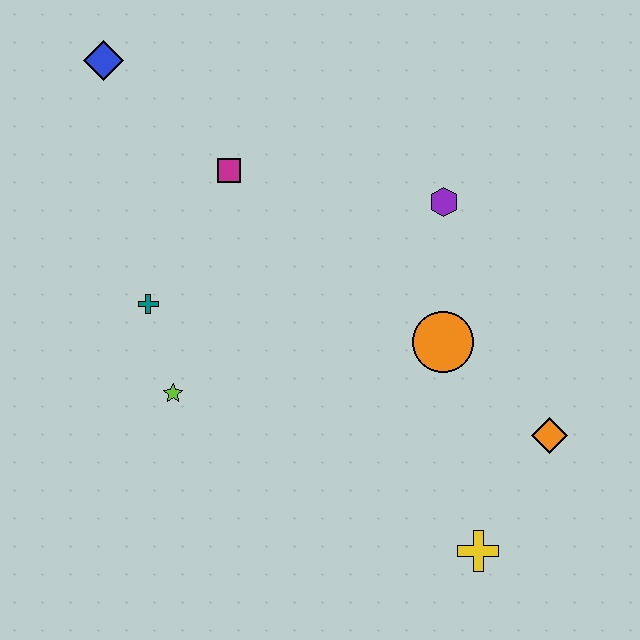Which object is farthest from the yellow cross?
The blue diamond is farthest from the yellow cross.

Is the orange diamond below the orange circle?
Yes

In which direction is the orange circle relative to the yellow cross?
The orange circle is above the yellow cross.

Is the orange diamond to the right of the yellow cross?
Yes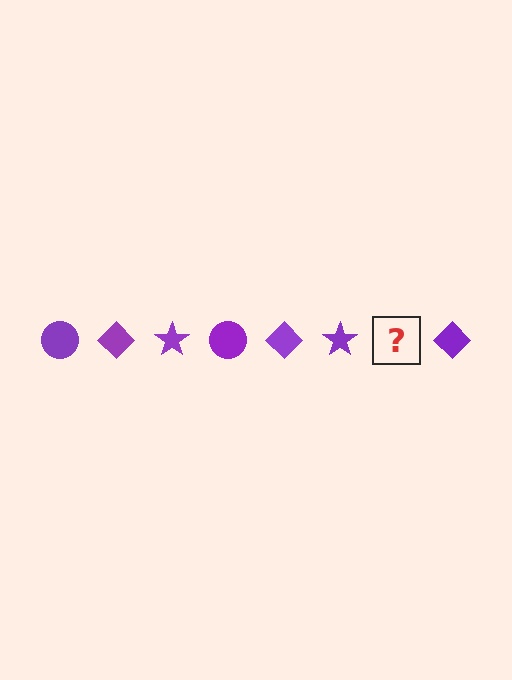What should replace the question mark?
The question mark should be replaced with a purple circle.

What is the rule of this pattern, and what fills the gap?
The rule is that the pattern cycles through circle, diamond, star shapes in purple. The gap should be filled with a purple circle.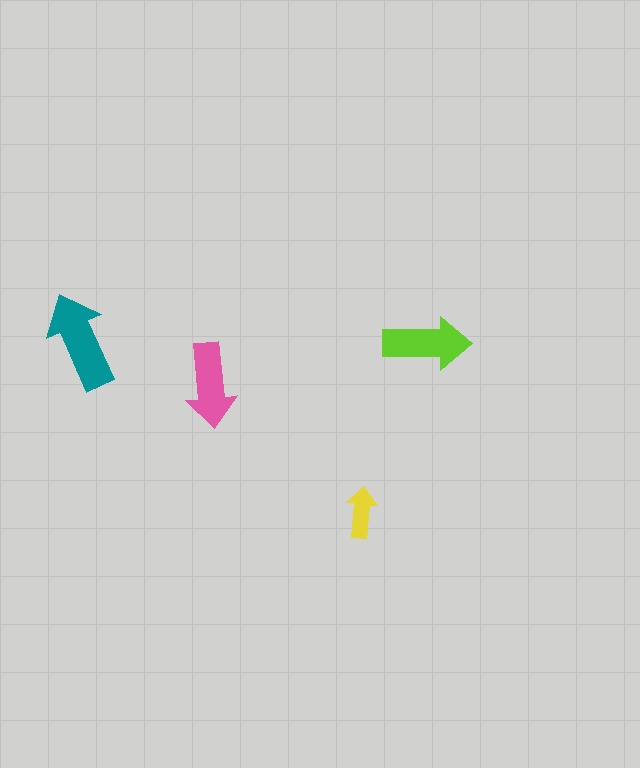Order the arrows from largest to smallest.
the teal one, the lime one, the pink one, the yellow one.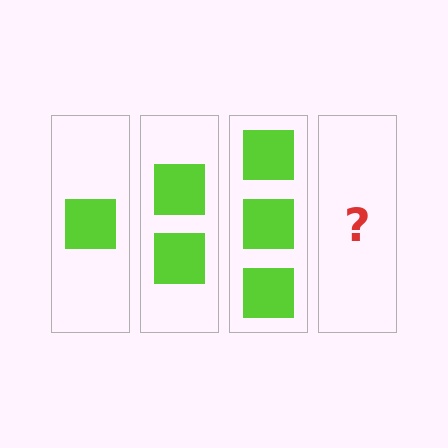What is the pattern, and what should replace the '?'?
The pattern is that each step adds one more square. The '?' should be 4 squares.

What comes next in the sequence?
The next element should be 4 squares.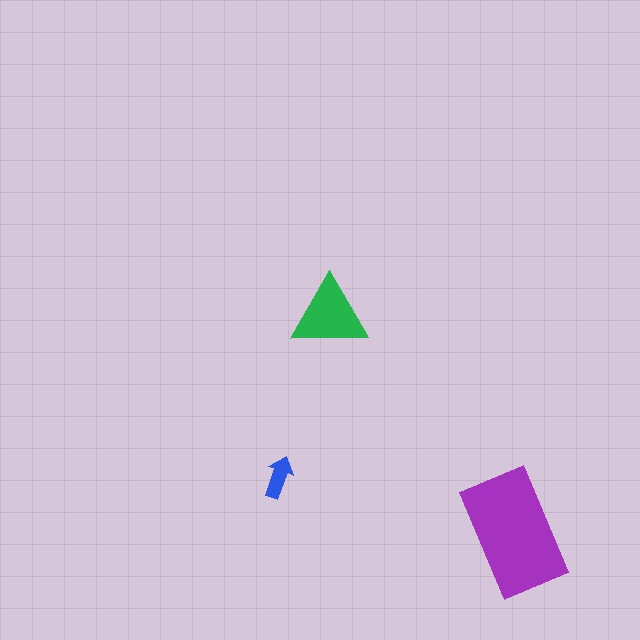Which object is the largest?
The purple rectangle.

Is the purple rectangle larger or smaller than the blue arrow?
Larger.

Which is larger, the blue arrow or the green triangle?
The green triangle.